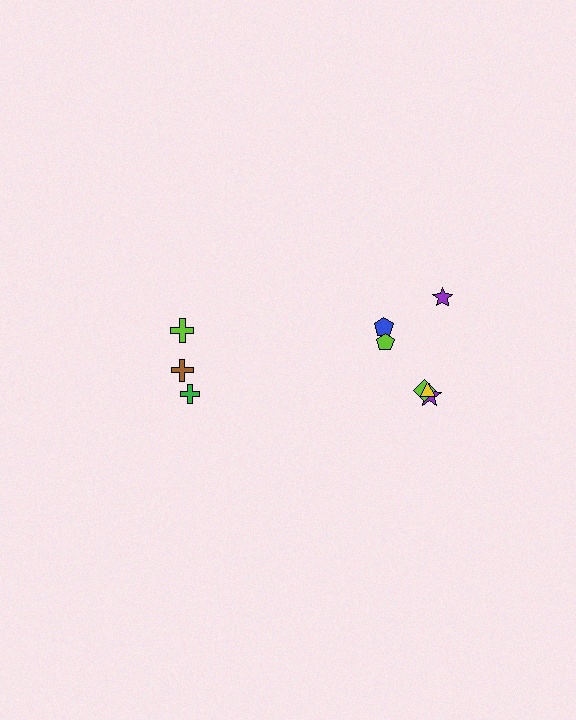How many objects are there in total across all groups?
There are 9 objects.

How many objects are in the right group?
There are 6 objects.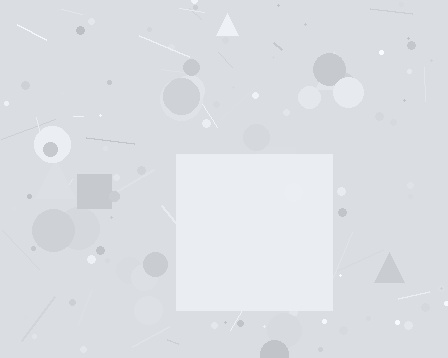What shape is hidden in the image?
A square is hidden in the image.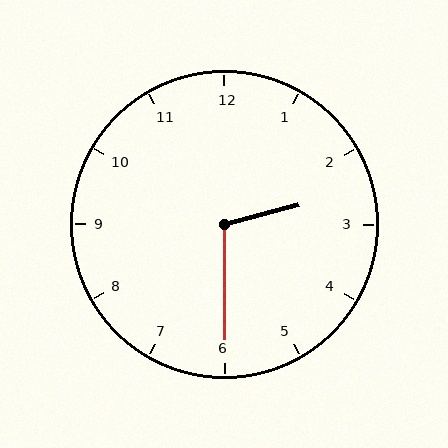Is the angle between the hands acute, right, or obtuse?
It is obtuse.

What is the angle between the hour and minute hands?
Approximately 105 degrees.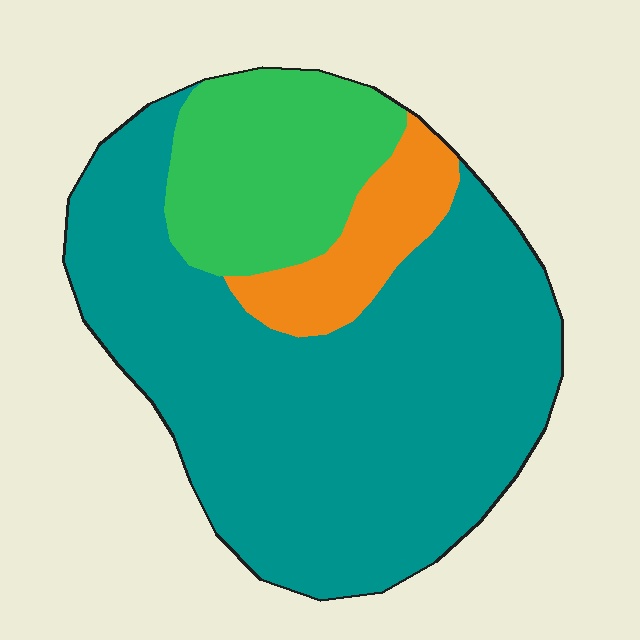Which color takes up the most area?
Teal, at roughly 70%.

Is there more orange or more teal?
Teal.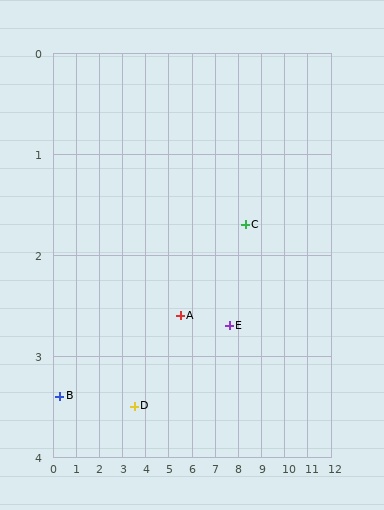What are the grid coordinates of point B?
Point B is at approximately (0.3, 3.4).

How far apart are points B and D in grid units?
Points B and D are about 3.2 grid units apart.